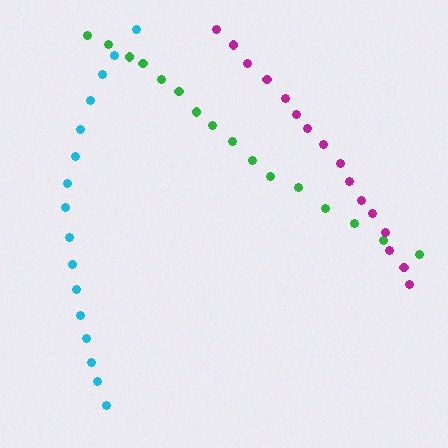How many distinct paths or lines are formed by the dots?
There are 3 distinct paths.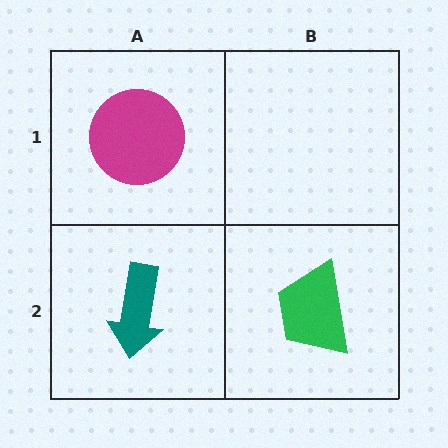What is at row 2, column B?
A green trapezoid.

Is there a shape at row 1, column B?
No, that cell is empty.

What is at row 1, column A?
A magenta circle.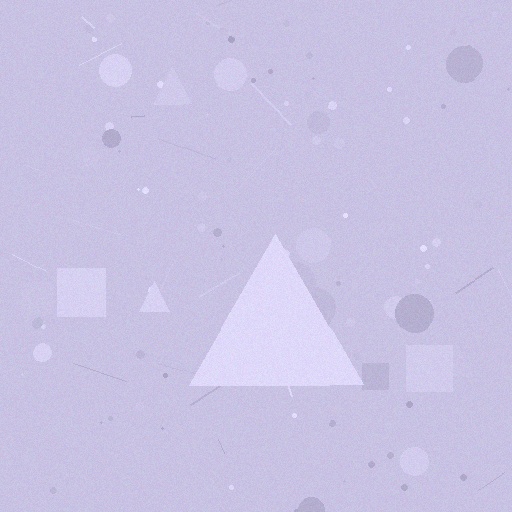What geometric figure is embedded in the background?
A triangle is embedded in the background.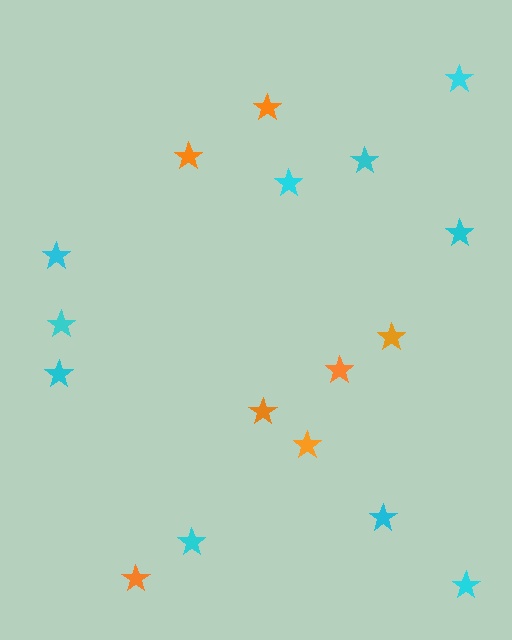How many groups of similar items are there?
There are 2 groups: one group of orange stars (7) and one group of cyan stars (10).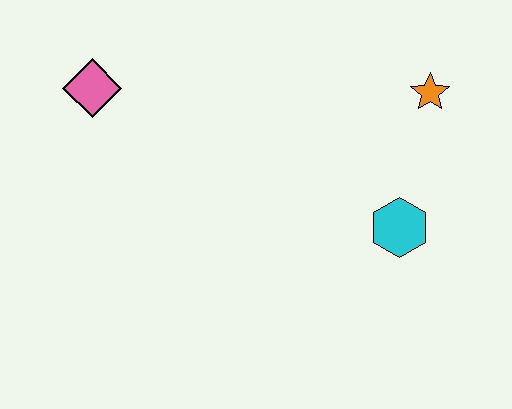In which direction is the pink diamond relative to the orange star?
The pink diamond is to the left of the orange star.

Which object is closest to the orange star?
The cyan hexagon is closest to the orange star.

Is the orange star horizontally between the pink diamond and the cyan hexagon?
No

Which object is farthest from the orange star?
The pink diamond is farthest from the orange star.